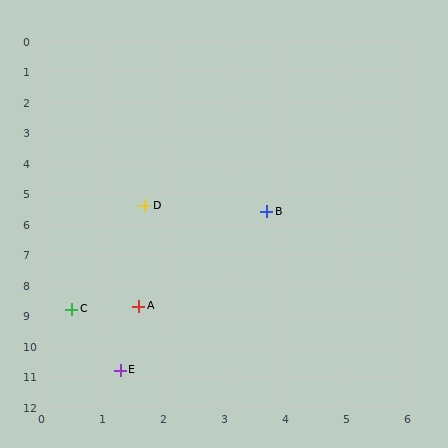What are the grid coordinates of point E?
Point E is at approximately (1.3, 10.8).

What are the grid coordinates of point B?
Point B is at approximately (3.7, 5.6).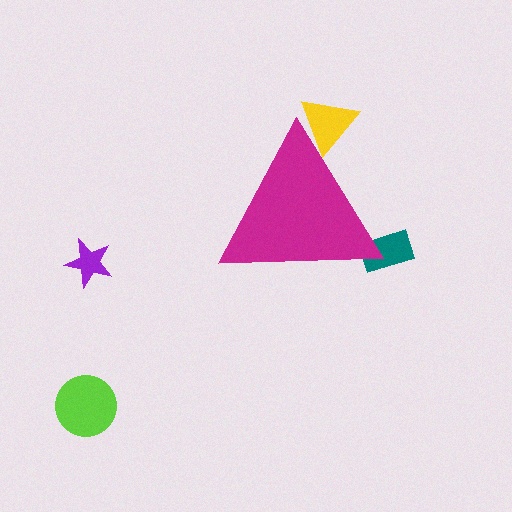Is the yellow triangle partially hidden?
Yes, the yellow triangle is partially hidden behind the magenta triangle.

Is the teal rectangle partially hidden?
Yes, the teal rectangle is partially hidden behind the magenta triangle.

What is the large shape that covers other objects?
A magenta triangle.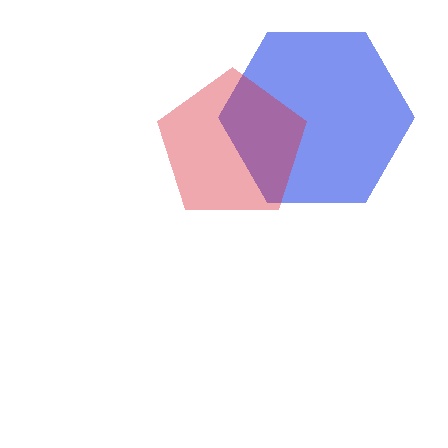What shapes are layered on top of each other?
The layered shapes are: a blue hexagon, a red pentagon.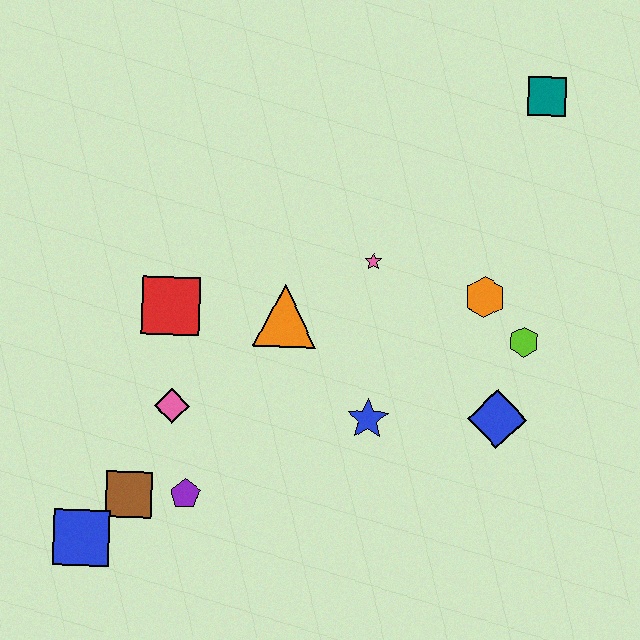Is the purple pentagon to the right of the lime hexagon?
No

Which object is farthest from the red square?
The teal square is farthest from the red square.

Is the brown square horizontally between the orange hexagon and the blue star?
No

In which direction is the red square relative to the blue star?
The red square is to the left of the blue star.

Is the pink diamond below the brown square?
No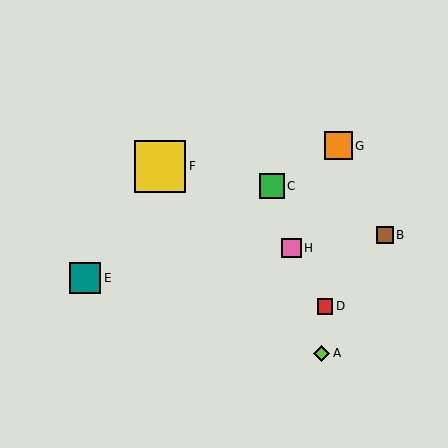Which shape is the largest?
The yellow square (labeled F) is the largest.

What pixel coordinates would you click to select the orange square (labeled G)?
Click at (338, 146) to select the orange square G.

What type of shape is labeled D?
Shape D is a red square.